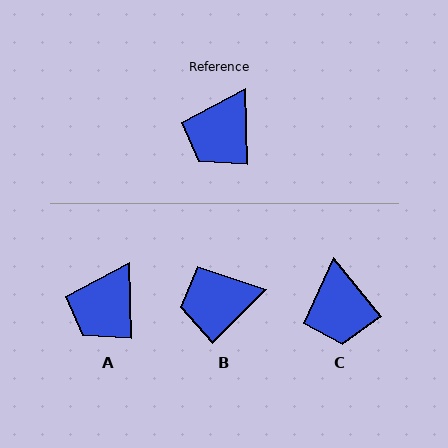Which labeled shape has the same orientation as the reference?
A.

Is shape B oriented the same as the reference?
No, it is off by about 46 degrees.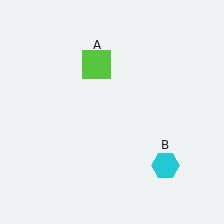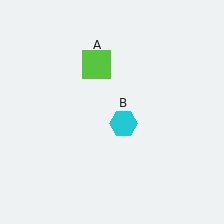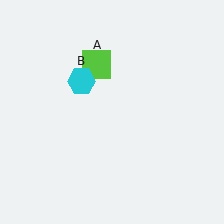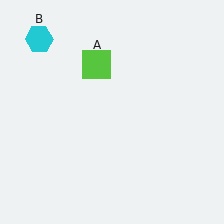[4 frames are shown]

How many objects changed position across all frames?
1 object changed position: cyan hexagon (object B).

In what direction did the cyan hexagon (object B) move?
The cyan hexagon (object B) moved up and to the left.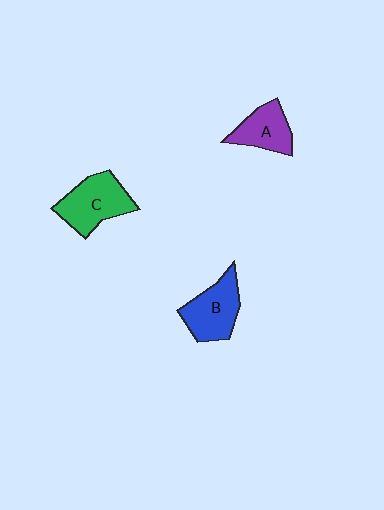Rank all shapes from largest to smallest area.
From largest to smallest: C (green), B (blue), A (purple).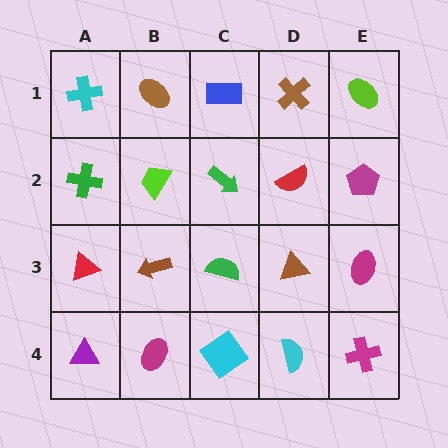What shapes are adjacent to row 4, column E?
A magenta ellipse (row 3, column E), a cyan semicircle (row 4, column D).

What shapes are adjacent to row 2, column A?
A cyan cross (row 1, column A), a red triangle (row 3, column A), a lime trapezoid (row 2, column B).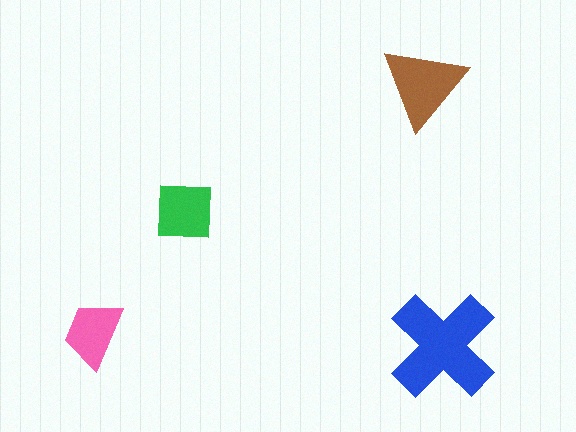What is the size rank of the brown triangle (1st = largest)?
2nd.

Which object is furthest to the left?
The pink trapezoid is leftmost.